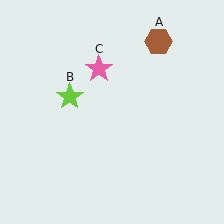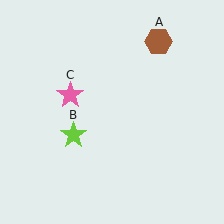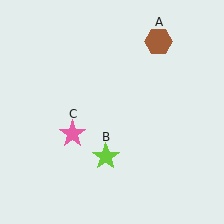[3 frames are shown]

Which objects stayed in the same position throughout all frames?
Brown hexagon (object A) remained stationary.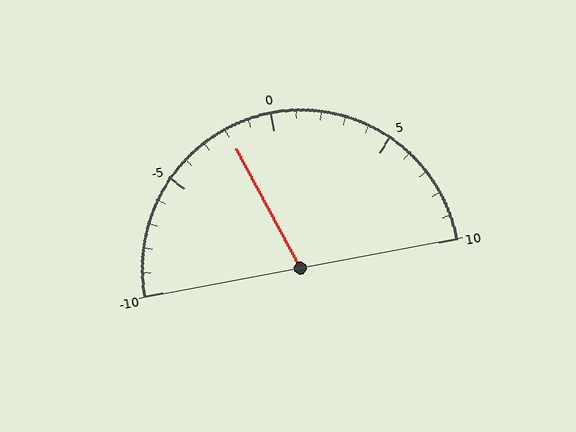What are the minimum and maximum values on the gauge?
The gauge ranges from -10 to 10.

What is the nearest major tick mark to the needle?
The nearest major tick mark is 0.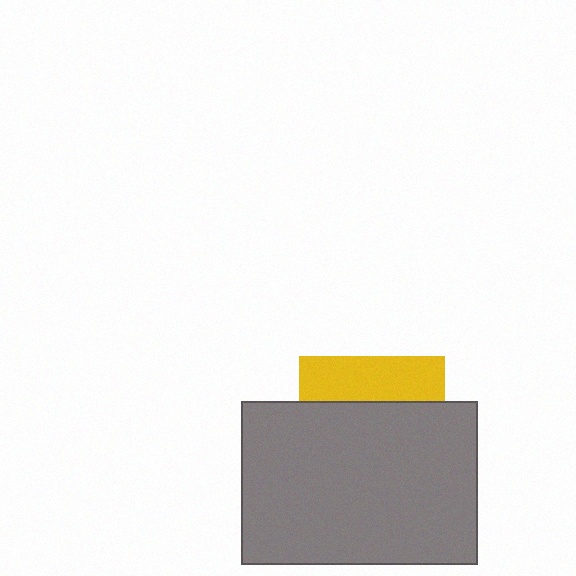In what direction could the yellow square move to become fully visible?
The yellow square could move up. That would shift it out from behind the gray rectangle entirely.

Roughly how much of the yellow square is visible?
A small part of it is visible (roughly 32%).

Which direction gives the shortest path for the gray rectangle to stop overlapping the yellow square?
Moving down gives the shortest separation.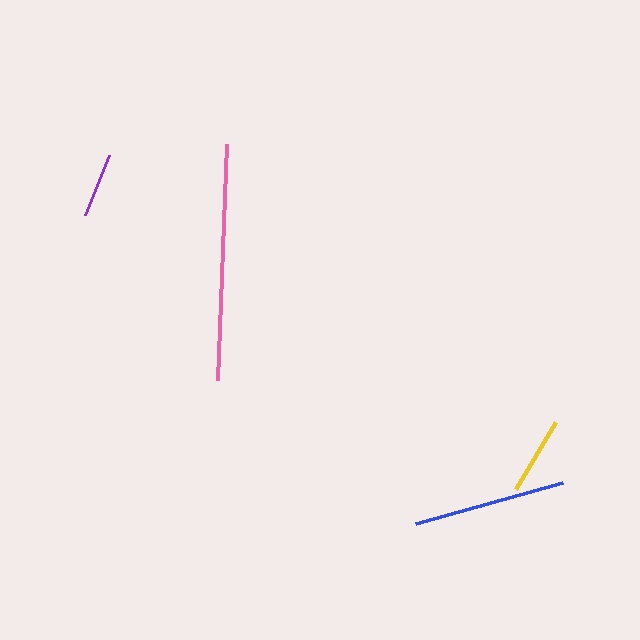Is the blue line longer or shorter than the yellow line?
The blue line is longer than the yellow line.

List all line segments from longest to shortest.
From longest to shortest: pink, blue, yellow, purple.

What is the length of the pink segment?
The pink segment is approximately 236 pixels long.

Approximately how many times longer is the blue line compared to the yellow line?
The blue line is approximately 2.0 times the length of the yellow line.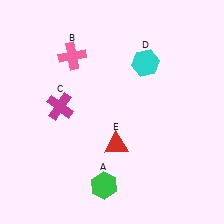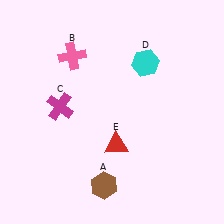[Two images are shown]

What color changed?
The hexagon (A) changed from green in Image 1 to brown in Image 2.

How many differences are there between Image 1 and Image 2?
There is 1 difference between the two images.